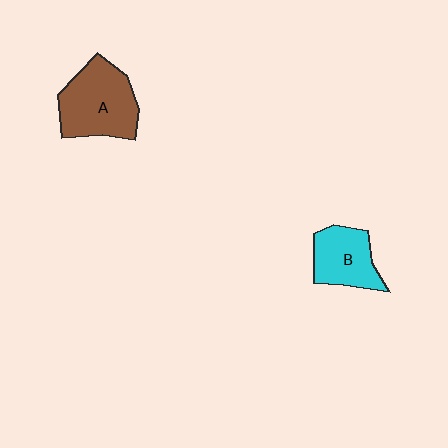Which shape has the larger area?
Shape A (brown).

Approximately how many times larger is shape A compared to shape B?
Approximately 1.4 times.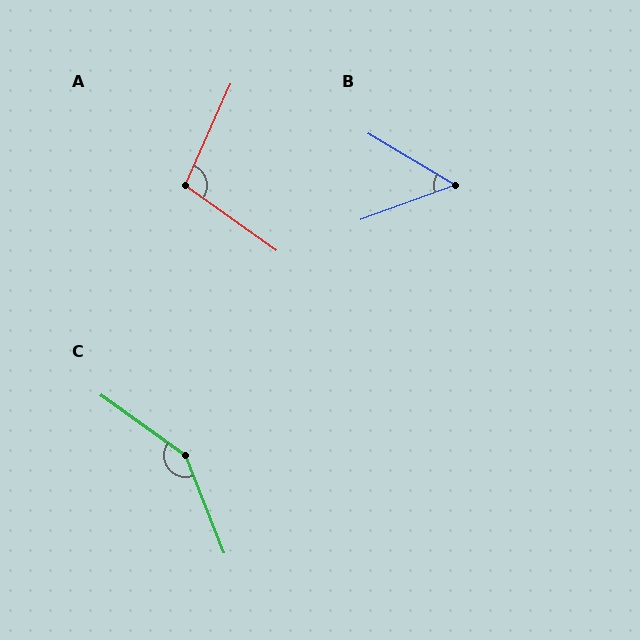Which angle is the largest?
C, at approximately 147 degrees.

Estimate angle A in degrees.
Approximately 102 degrees.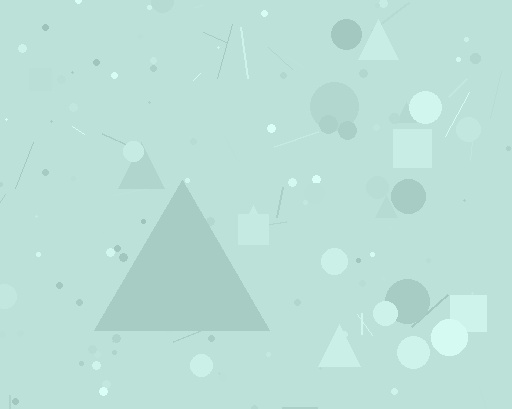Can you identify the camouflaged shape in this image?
The camouflaged shape is a triangle.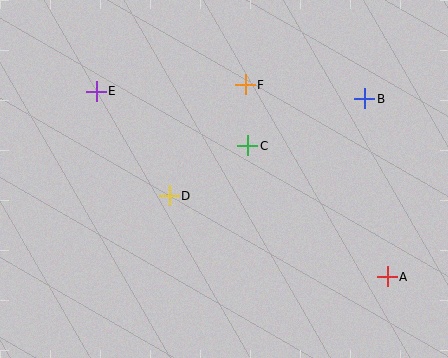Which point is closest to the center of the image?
Point C at (248, 146) is closest to the center.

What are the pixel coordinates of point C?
Point C is at (248, 146).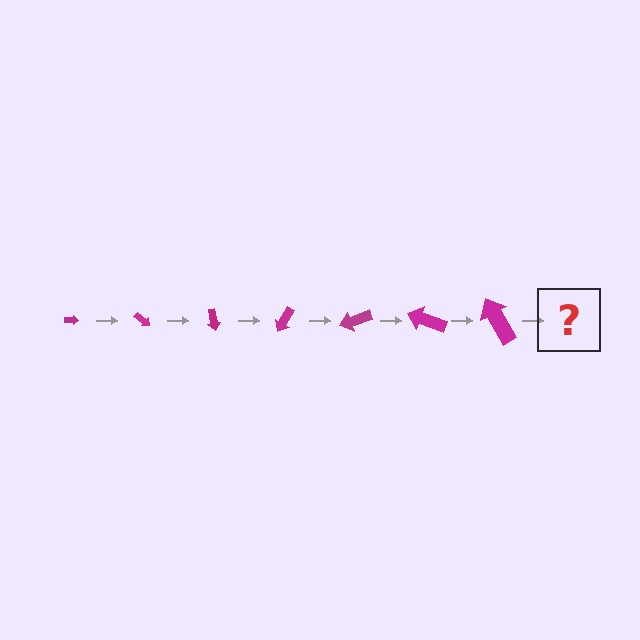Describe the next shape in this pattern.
It should be an arrow, larger than the previous one and rotated 280 degrees from the start.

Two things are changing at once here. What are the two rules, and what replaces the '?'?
The two rules are that the arrow grows larger each step and it rotates 40 degrees each step. The '?' should be an arrow, larger than the previous one and rotated 280 degrees from the start.